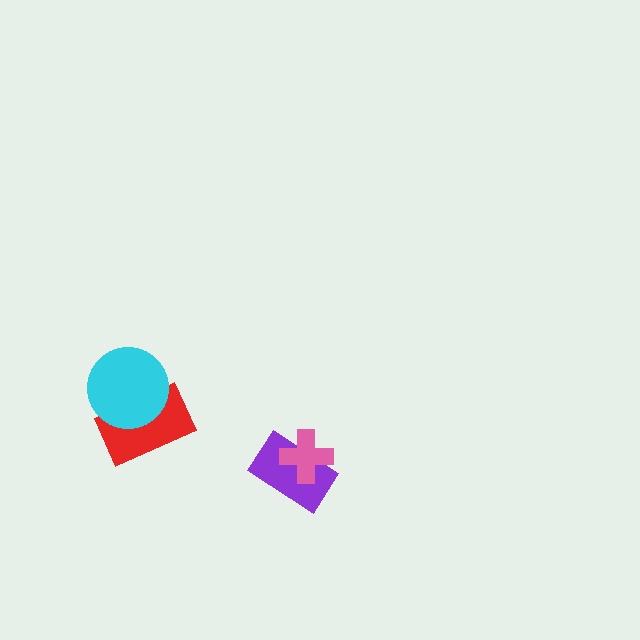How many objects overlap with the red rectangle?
1 object overlaps with the red rectangle.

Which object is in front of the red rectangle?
The cyan circle is in front of the red rectangle.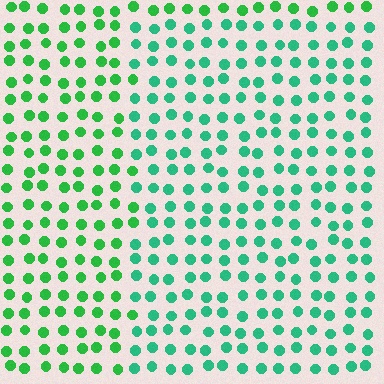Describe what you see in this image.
The image is filled with small green elements in a uniform arrangement. A rectangle-shaped region is visible where the elements are tinted to a slightly different hue, forming a subtle color boundary.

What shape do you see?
I see a rectangle.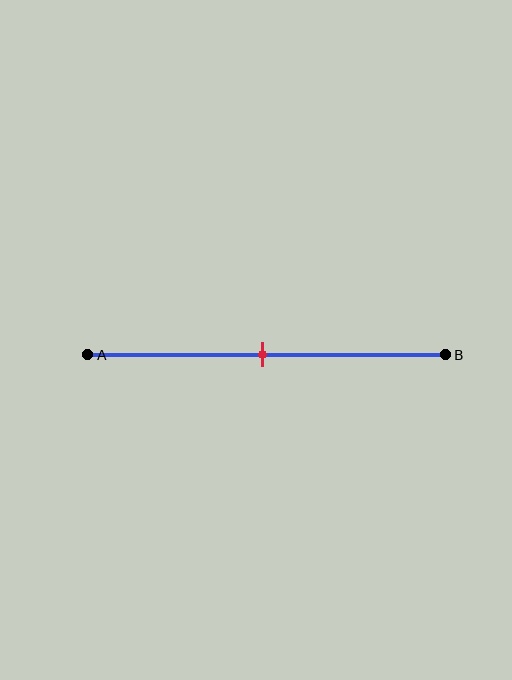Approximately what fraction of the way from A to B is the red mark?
The red mark is approximately 50% of the way from A to B.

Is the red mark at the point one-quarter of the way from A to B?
No, the mark is at about 50% from A, not at the 25% one-quarter point.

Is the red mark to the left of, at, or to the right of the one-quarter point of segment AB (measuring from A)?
The red mark is to the right of the one-quarter point of segment AB.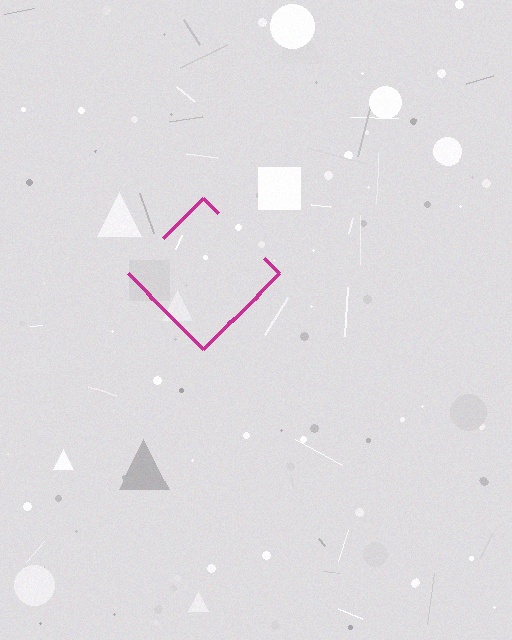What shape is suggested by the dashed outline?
The dashed outline suggests a diamond.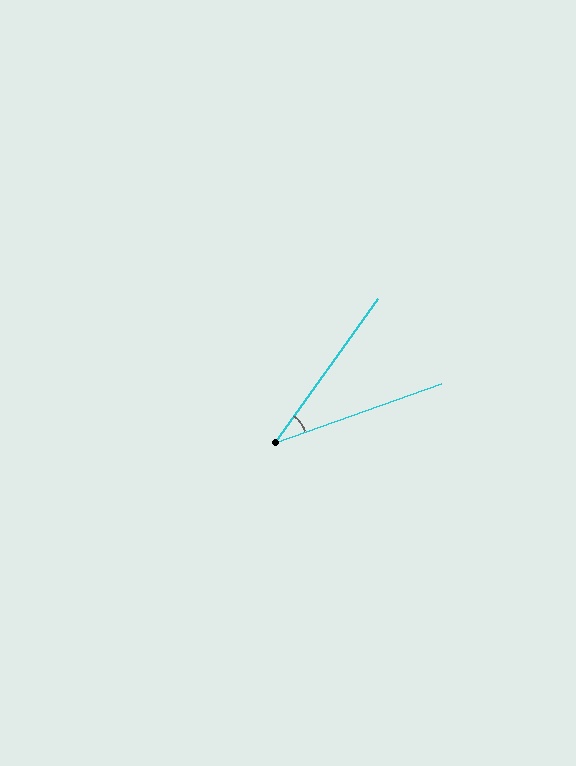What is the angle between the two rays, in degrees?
Approximately 35 degrees.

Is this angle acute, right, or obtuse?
It is acute.